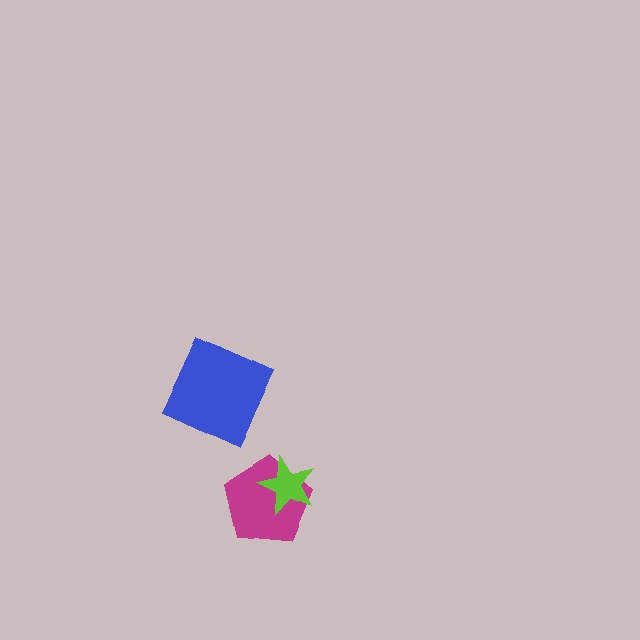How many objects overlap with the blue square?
0 objects overlap with the blue square.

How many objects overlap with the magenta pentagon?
1 object overlaps with the magenta pentagon.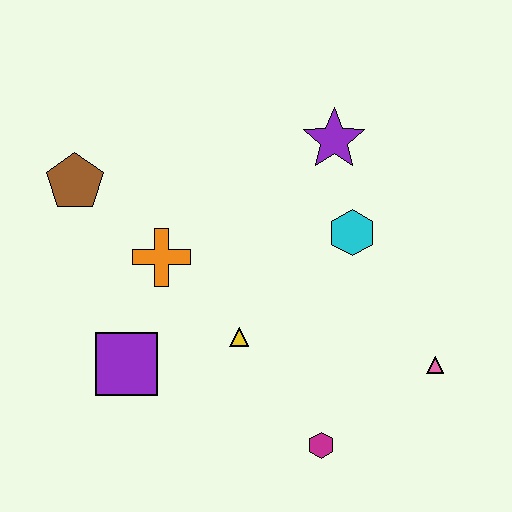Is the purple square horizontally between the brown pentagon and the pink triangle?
Yes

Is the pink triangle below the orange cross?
Yes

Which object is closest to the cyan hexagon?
The purple star is closest to the cyan hexagon.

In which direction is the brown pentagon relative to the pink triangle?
The brown pentagon is to the left of the pink triangle.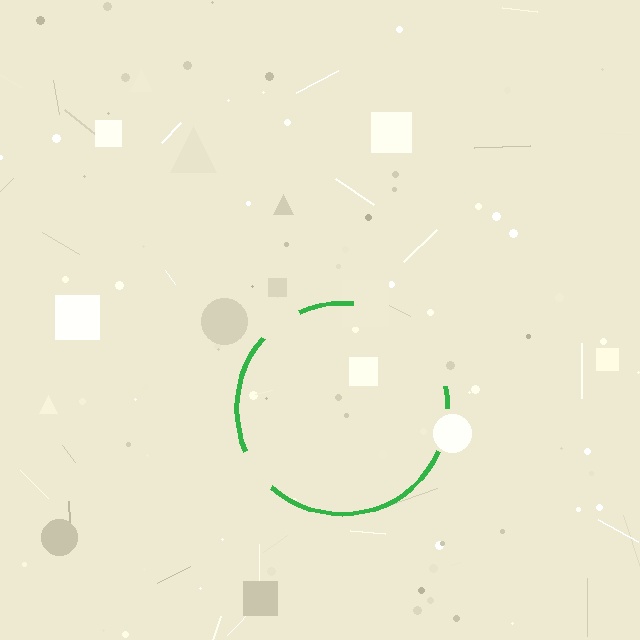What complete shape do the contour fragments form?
The contour fragments form a circle.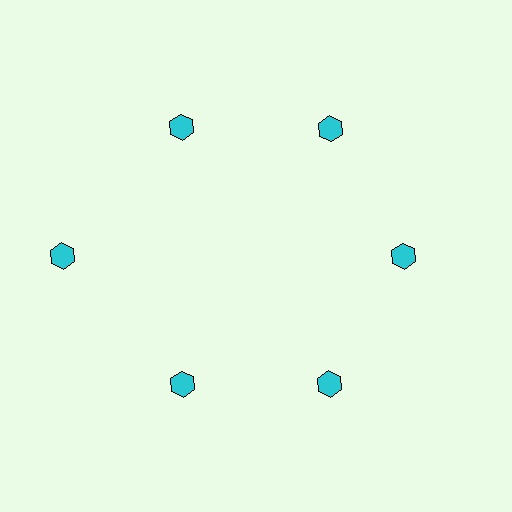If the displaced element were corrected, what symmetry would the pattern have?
It would have 6-fold rotational symmetry — the pattern would map onto itself every 60 degrees.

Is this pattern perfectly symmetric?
No. The 6 cyan hexagons are arranged in a ring, but one element near the 9 o'clock position is pushed outward from the center, breaking the 6-fold rotational symmetry.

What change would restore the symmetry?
The symmetry would be restored by moving it inward, back onto the ring so that all 6 hexagons sit at equal angles and equal distance from the center.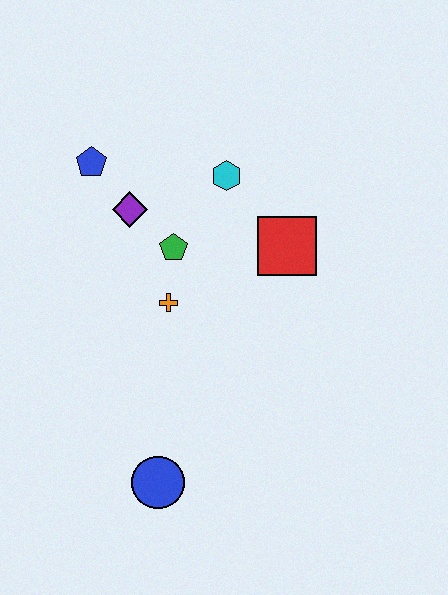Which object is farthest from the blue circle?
The blue pentagon is farthest from the blue circle.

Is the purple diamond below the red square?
No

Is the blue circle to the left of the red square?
Yes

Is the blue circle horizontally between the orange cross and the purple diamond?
Yes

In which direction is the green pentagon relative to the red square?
The green pentagon is to the left of the red square.